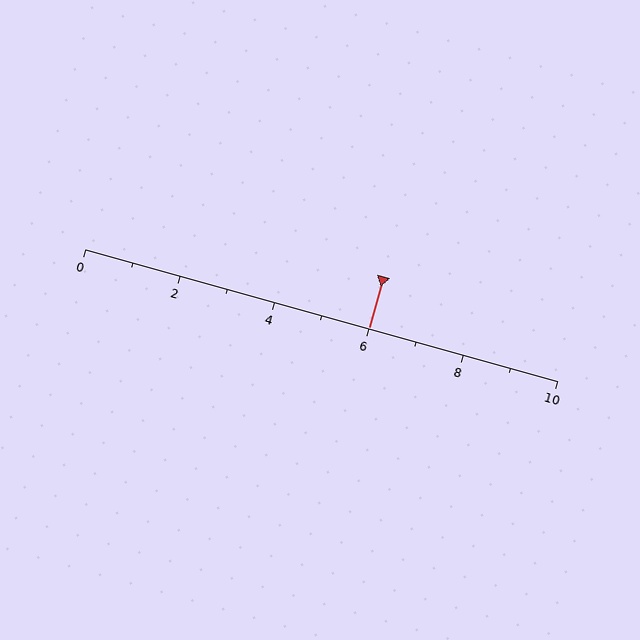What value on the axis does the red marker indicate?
The marker indicates approximately 6.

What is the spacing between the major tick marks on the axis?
The major ticks are spaced 2 apart.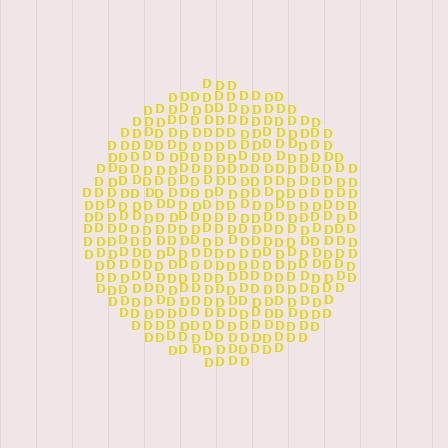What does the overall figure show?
The overall figure shows a circle.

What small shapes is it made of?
It is made of small letter D's.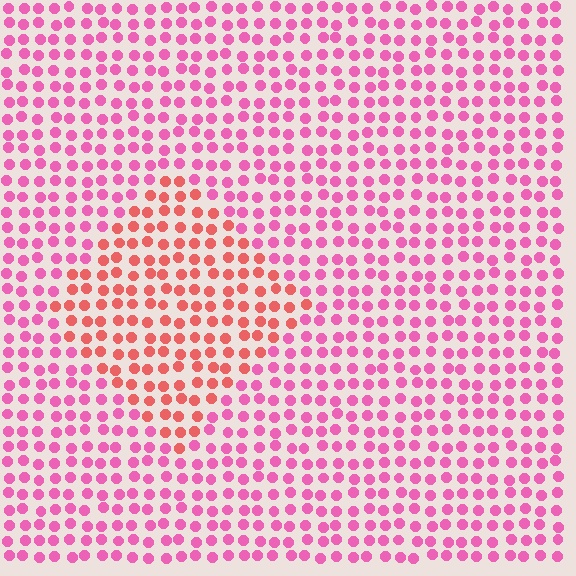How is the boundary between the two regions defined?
The boundary is defined purely by a slight shift in hue (about 35 degrees). Spacing, size, and orientation are identical on both sides.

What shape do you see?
I see a diamond.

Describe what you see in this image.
The image is filled with small pink elements in a uniform arrangement. A diamond-shaped region is visible where the elements are tinted to a slightly different hue, forming a subtle color boundary.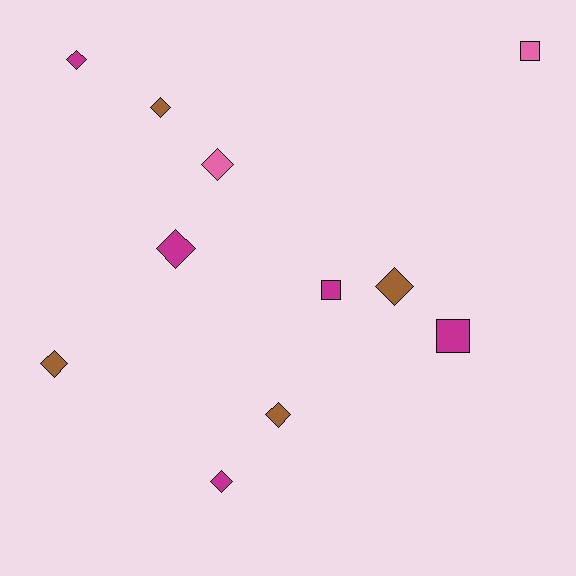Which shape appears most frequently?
Diamond, with 8 objects.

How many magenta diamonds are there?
There are 3 magenta diamonds.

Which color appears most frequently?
Magenta, with 5 objects.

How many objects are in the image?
There are 11 objects.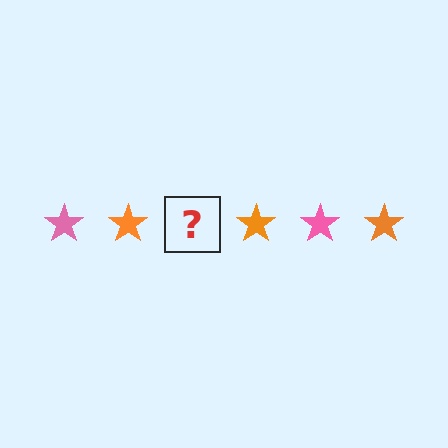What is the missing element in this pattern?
The missing element is a pink star.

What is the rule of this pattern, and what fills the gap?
The rule is that the pattern cycles through pink, orange stars. The gap should be filled with a pink star.